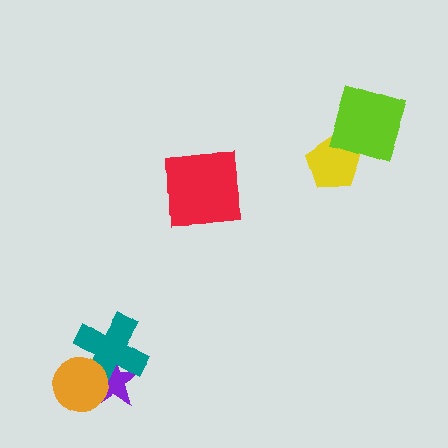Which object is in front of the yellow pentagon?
The lime square is in front of the yellow pentagon.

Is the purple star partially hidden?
Yes, it is partially covered by another shape.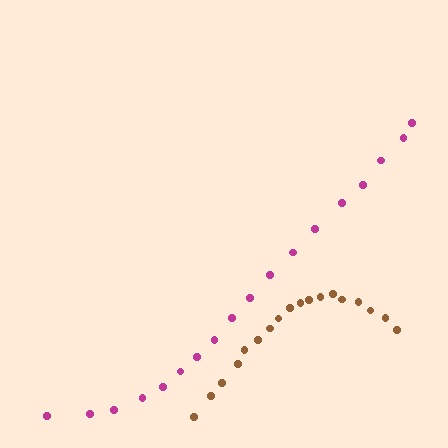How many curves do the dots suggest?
There are 2 distinct paths.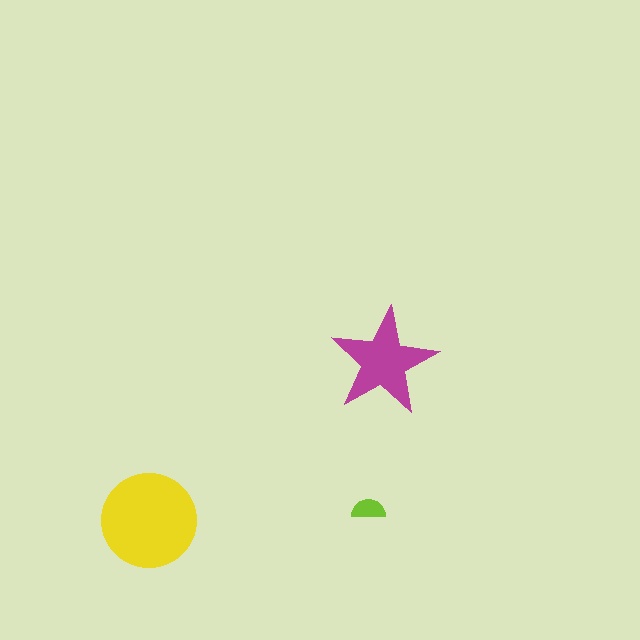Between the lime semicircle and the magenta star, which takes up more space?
The magenta star.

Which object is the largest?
The yellow circle.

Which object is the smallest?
The lime semicircle.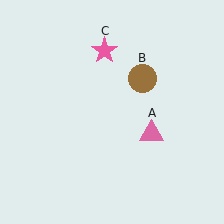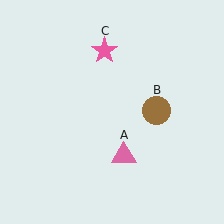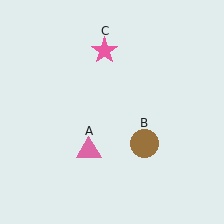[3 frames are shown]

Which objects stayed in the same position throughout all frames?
Pink star (object C) remained stationary.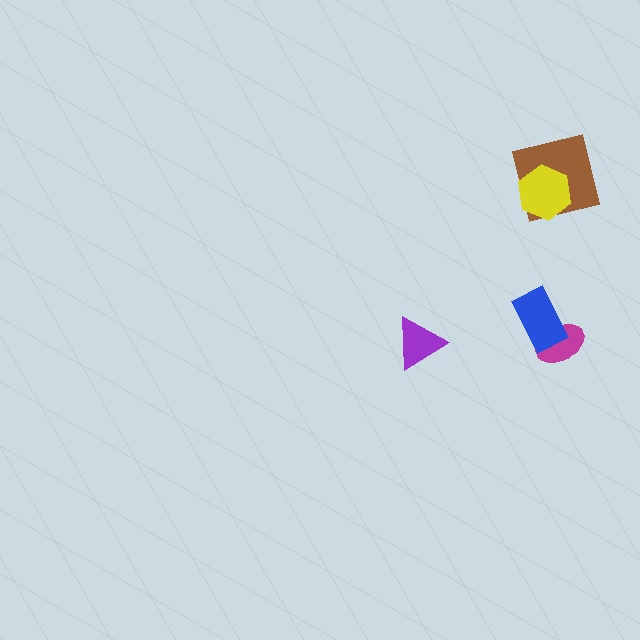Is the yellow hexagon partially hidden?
No, no other shape covers it.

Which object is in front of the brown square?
The yellow hexagon is in front of the brown square.